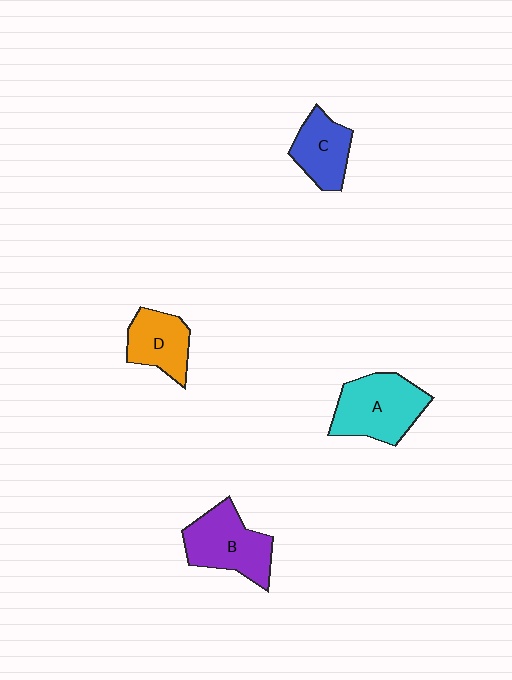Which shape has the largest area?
Shape A (cyan).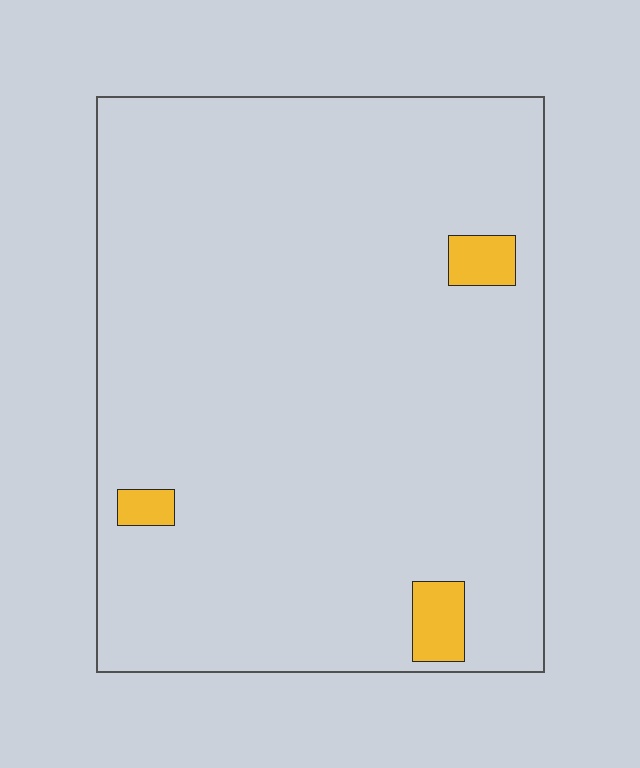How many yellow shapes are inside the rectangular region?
3.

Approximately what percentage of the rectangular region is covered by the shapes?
Approximately 5%.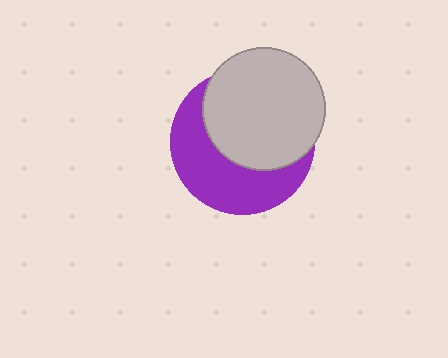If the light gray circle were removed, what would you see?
You would see the complete purple circle.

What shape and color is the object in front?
The object in front is a light gray circle.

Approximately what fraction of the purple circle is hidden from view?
Roughly 54% of the purple circle is hidden behind the light gray circle.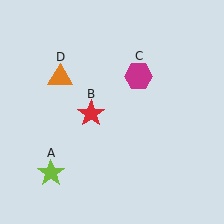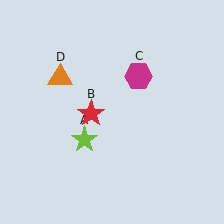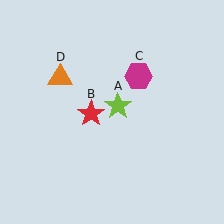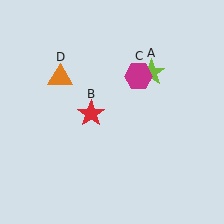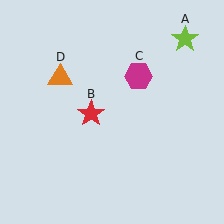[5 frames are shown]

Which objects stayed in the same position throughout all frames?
Red star (object B) and magenta hexagon (object C) and orange triangle (object D) remained stationary.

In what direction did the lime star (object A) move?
The lime star (object A) moved up and to the right.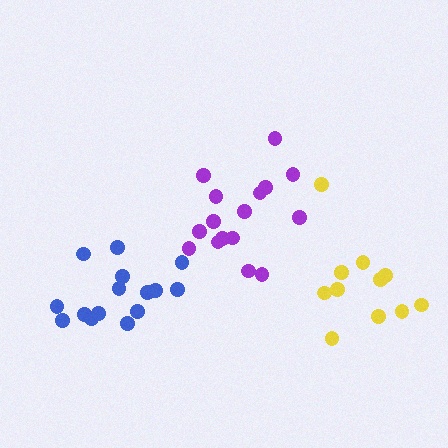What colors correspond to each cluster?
The clusters are colored: purple, yellow, blue.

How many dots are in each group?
Group 1: 16 dots, Group 2: 11 dots, Group 3: 15 dots (42 total).